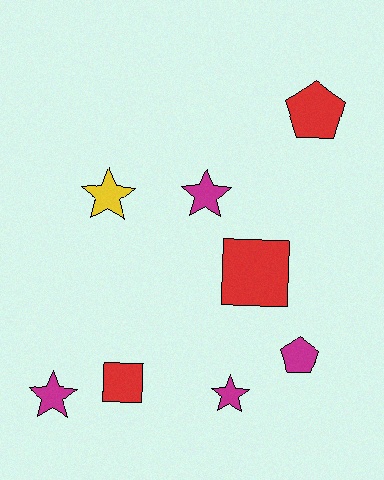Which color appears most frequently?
Magenta, with 4 objects.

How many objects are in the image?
There are 8 objects.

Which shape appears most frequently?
Star, with 4 objects.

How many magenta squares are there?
There are no magenta squares.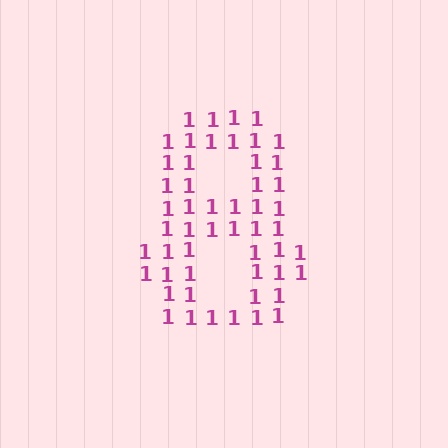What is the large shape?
The large shape is the digit 8.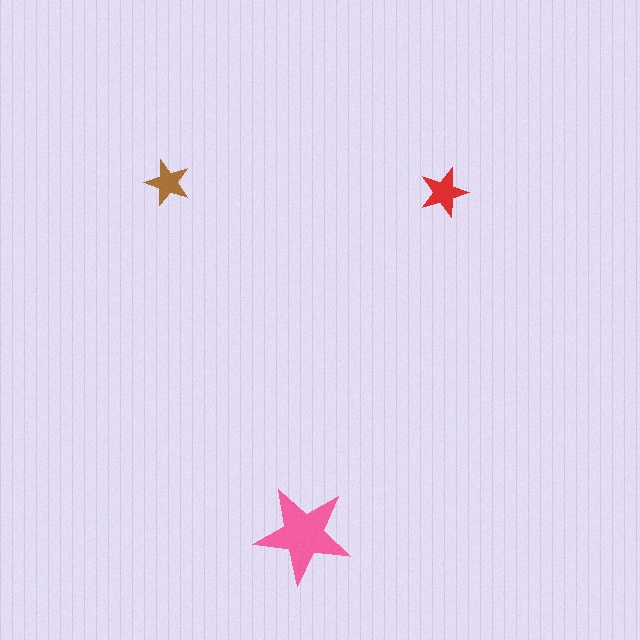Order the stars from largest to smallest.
the pink one, the red one, the brown one.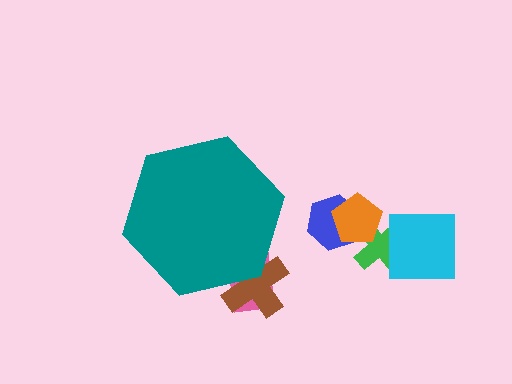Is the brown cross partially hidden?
Yes, the brown cross is partially hidden behind the teal hexagon.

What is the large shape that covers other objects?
A teal hexagon.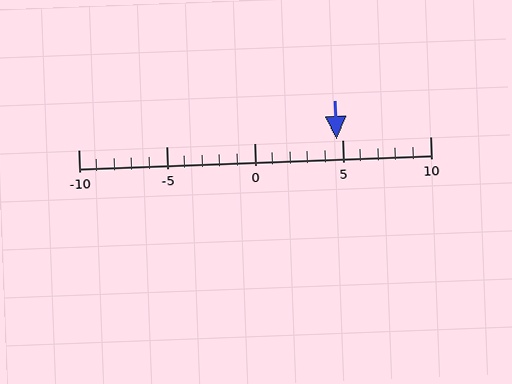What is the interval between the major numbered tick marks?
The major tick marks are spaced 5 units apart.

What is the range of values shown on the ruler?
The ruler shows values from -10 to 10.